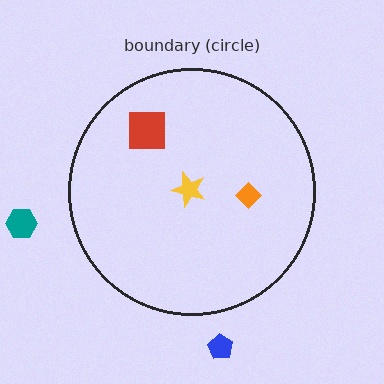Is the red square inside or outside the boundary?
Inside.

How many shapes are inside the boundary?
3 inside, 2 outside.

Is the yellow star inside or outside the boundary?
Inside.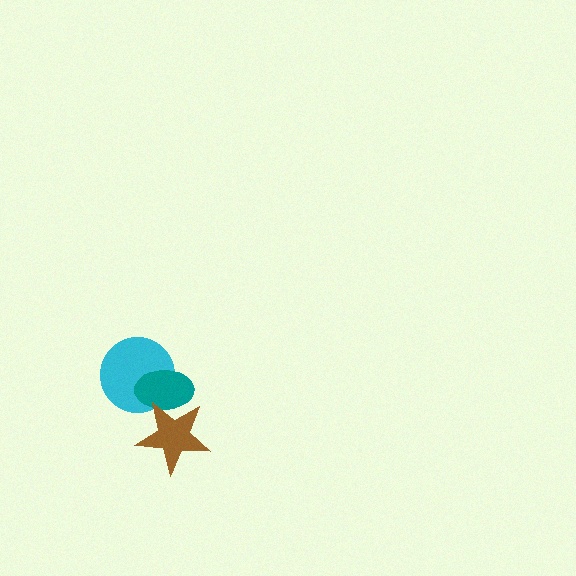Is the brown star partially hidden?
No, no other shape covers it.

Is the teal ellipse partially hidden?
Yes, it is partially covered by another shape.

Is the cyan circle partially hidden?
Yes, it is partially covered by another shape.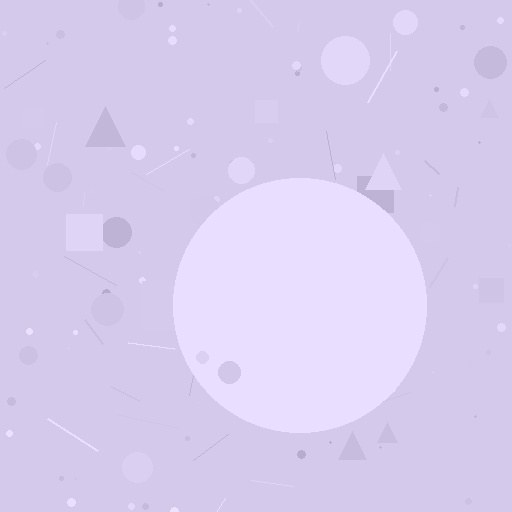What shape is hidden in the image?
A circle is hidden in the image.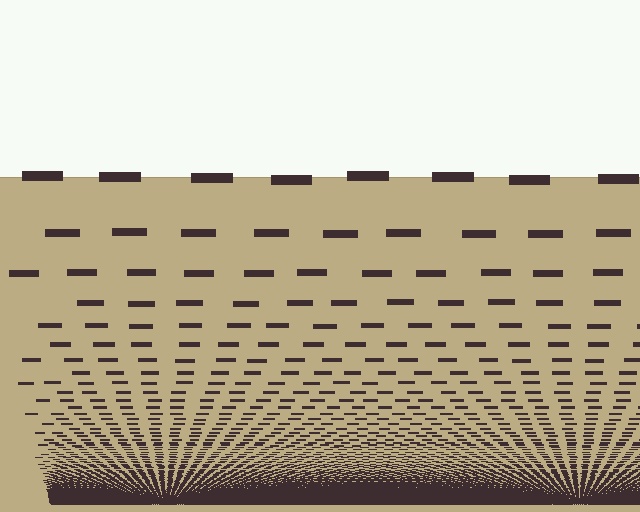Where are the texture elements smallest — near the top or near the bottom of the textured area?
Near the bottom.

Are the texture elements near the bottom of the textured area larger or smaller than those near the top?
Smaller. The gradient is inverted — elements near the bottom are smaller and denser.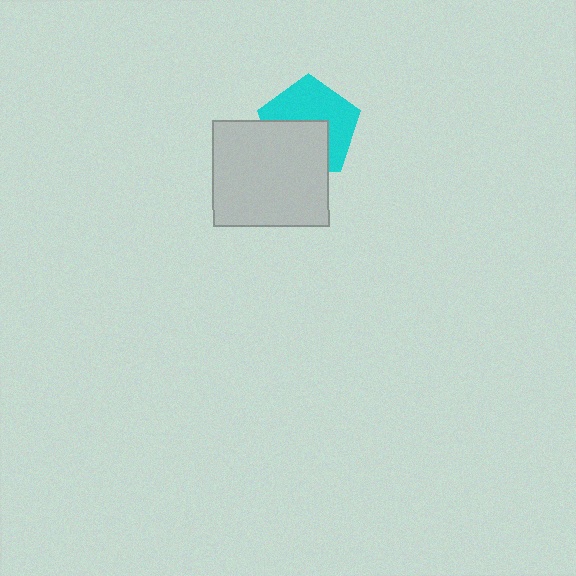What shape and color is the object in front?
The object in front is a light gray rectangle.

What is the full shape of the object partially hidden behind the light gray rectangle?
The partially hidden object is a cyan pentagon.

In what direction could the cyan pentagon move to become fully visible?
The cyan pentagon could move up. That would shift it out from behind the light gray rectangle entirely.